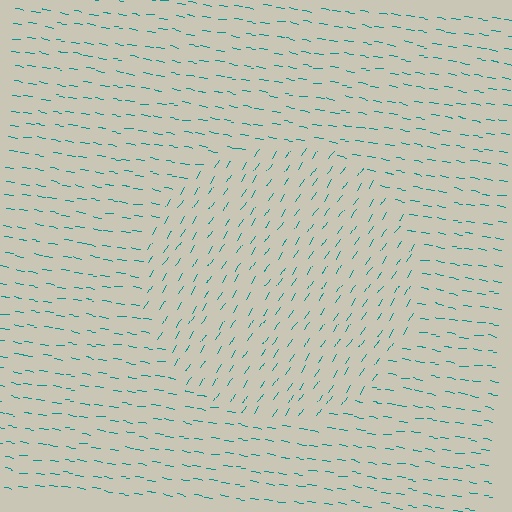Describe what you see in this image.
The image is filled with small teal line segments. A circle region in the image has lines oriented differently from the surrounding lines, creating a visible texture boundary.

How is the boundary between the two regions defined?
The boundary is defined purely by a change in line orientation (approximately 65 degrees difference). All lines are the same color and thickness.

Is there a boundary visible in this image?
Yes, there is a texture boundary formed by a change in line orientation.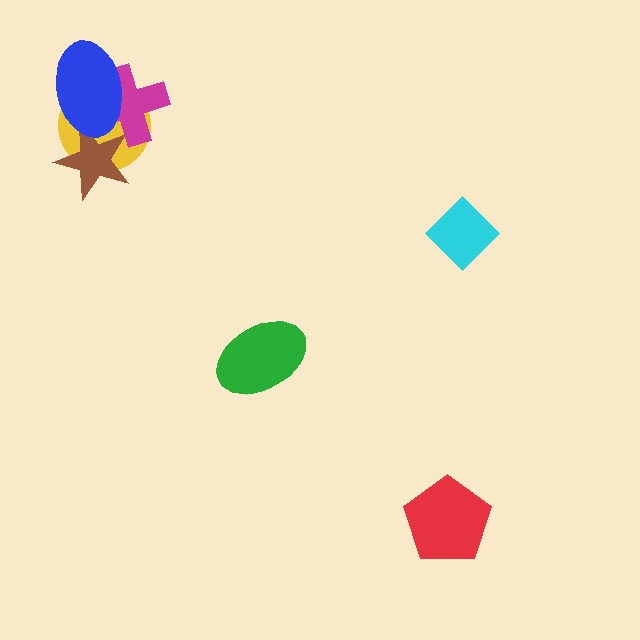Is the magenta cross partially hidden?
Yes, it is partially covered by another shape.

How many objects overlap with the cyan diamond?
0 objects overlap with the cyan diamond.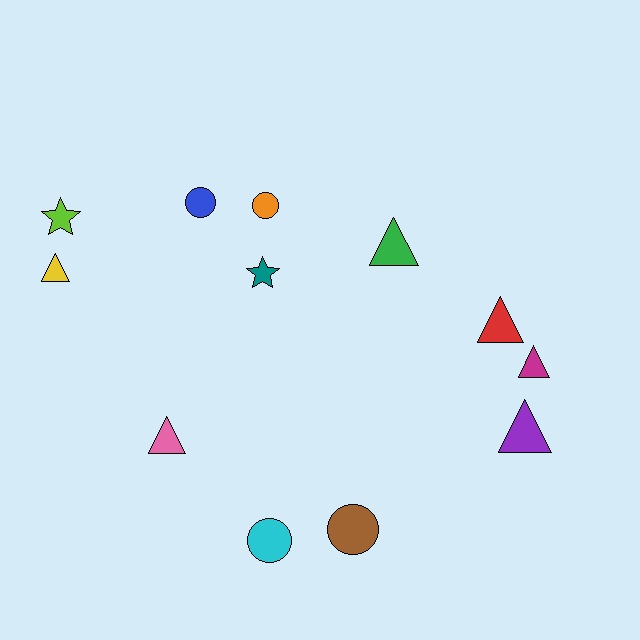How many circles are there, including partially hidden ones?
There are 4 circles.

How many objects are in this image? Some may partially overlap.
There are 12 objects.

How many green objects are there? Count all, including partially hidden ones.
There is 1 green object.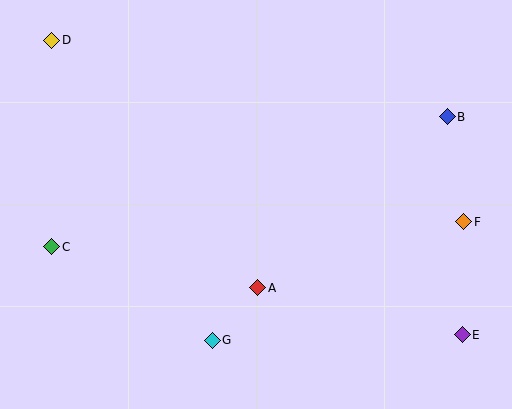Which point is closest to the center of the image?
Point A at (258, 288) is closest to the center.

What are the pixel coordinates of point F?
Point F is at (464, 222).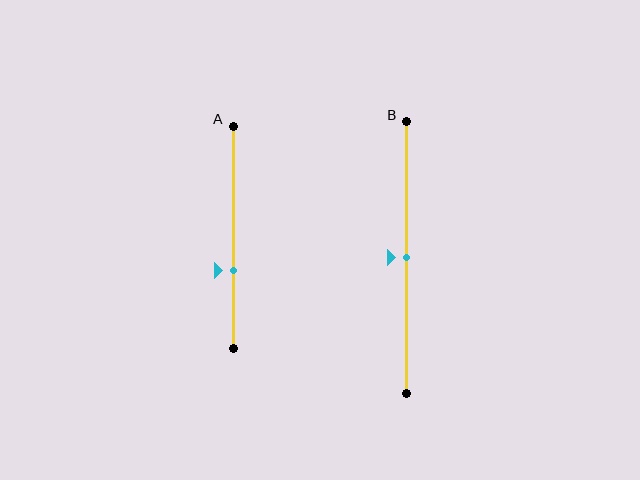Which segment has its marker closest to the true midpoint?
Segment B has its marker closest to the true midpoint.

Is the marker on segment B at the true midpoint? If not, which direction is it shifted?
Yes, the marker on segment B is at the true midpoint.